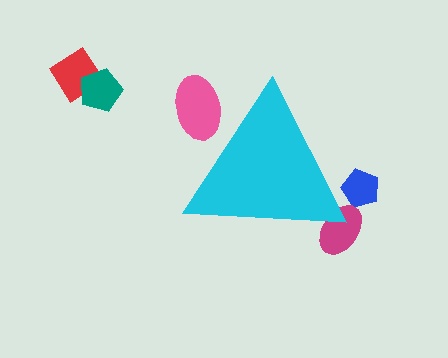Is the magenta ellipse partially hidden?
Yes, the magenta ellipse is partially hidden behind the cyan triangle.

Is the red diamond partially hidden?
No, the red diamond is fully visible.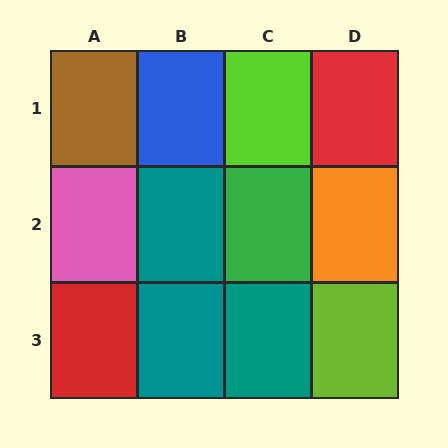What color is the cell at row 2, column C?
Green.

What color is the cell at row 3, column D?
Lime.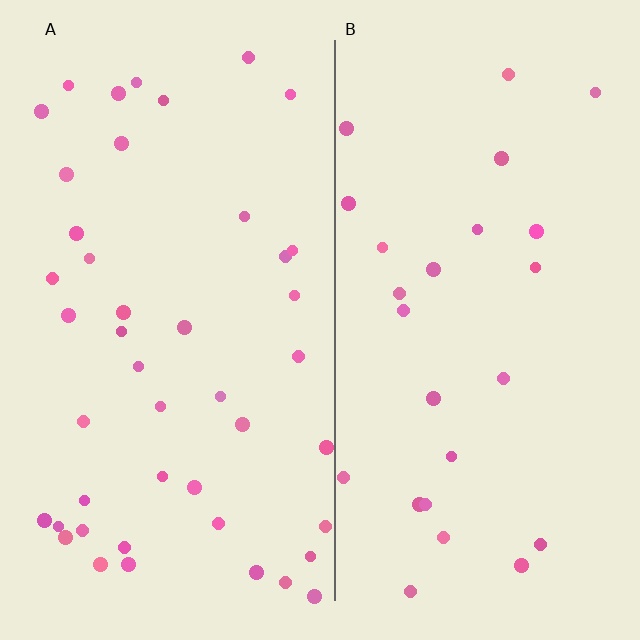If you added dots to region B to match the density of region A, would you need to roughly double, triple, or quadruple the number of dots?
Approximately double.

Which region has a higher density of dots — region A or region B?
A (the left).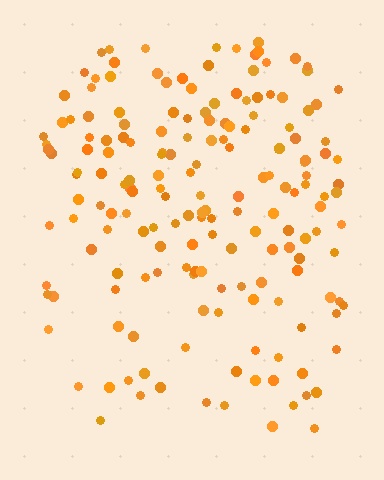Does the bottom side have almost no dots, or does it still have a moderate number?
Still a moderate number, just noticeably fewer than the top.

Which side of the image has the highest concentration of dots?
The top.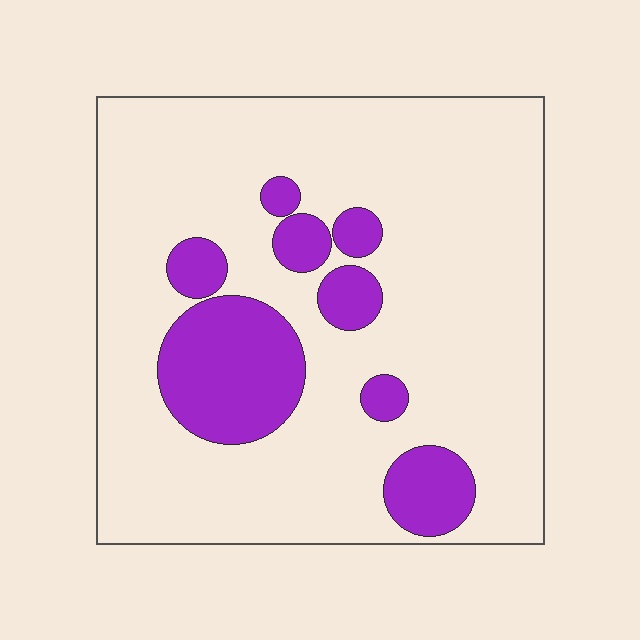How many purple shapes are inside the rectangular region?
8.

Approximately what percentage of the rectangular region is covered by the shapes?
Approximately 20%.